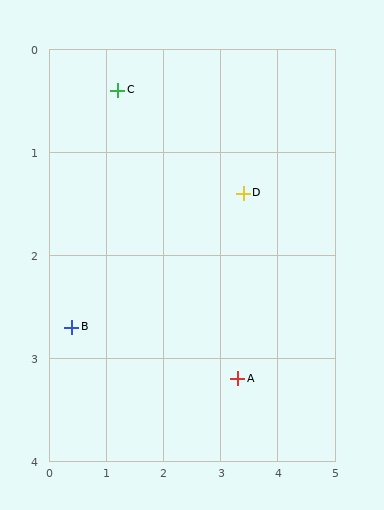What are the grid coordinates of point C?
Point C is at approximately (1.2, 0.4).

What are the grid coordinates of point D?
Point D is at approximately (3.4, 1.4).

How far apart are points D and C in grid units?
Points D and C are about 2.4 grid units apart.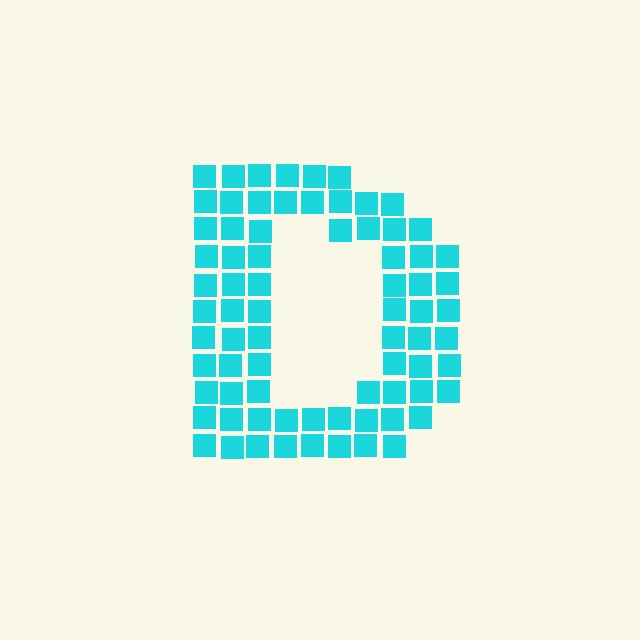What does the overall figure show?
The overall figure shows the letter D.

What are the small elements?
The small elements are squares.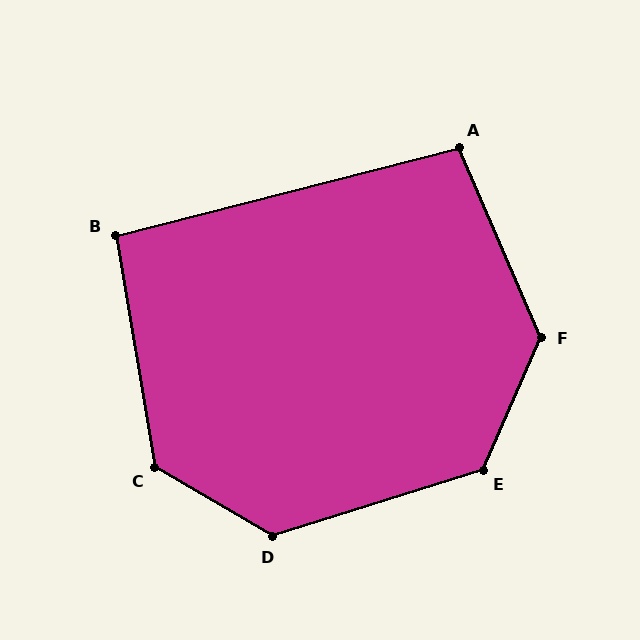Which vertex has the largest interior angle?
F, at approximately 133 degrees.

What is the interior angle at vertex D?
Approximately 132 degrees (obtuse).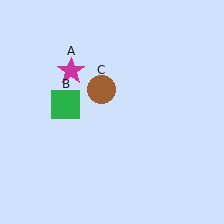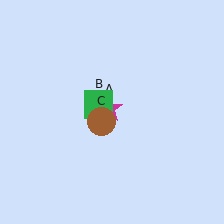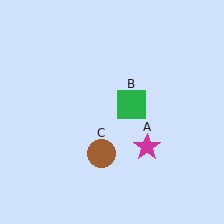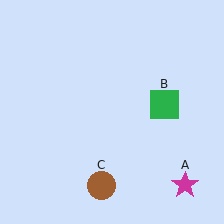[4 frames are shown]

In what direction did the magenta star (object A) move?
The magenta star (object A) moved down and to the right.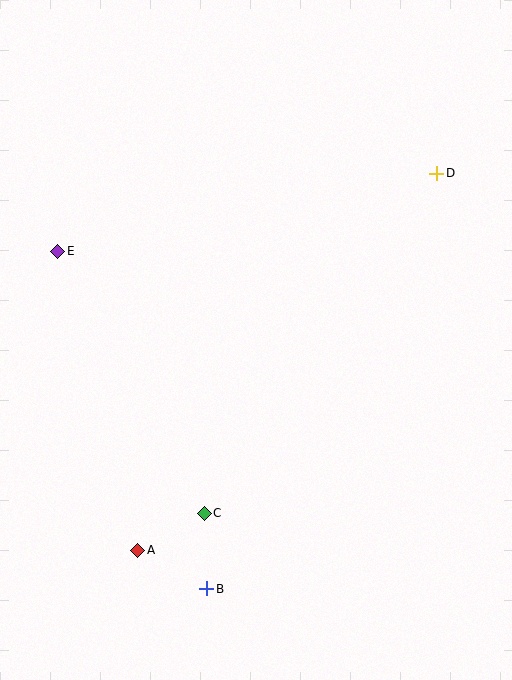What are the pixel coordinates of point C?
Point C is at (204, 513).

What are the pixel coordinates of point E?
Point E is at (58, 251).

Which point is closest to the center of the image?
Point C at (204, 513) is closest to the center.